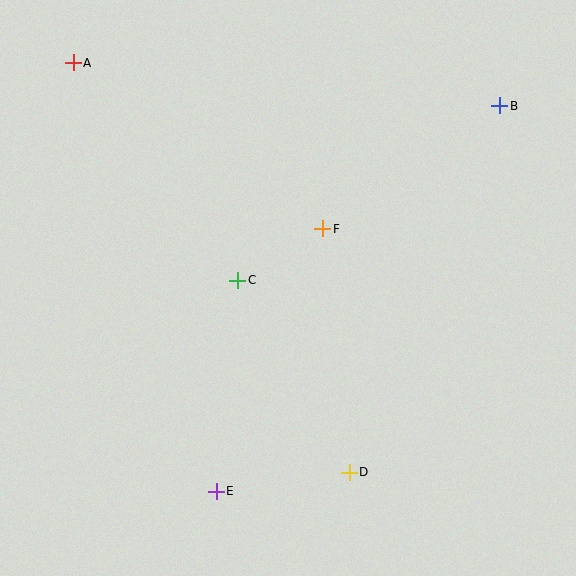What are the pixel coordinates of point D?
Point D is at (349, 473).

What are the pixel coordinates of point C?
Point C is at (238, 280).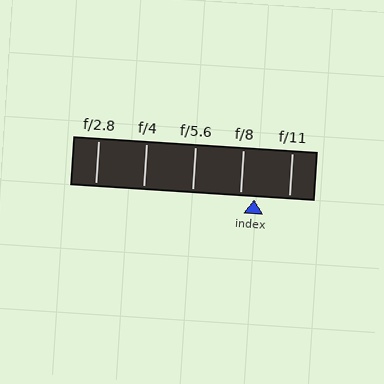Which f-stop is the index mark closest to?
The index mark is closest to f/8.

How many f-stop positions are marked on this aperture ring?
There are 5 f-stop positions marked.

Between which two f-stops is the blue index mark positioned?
The index mark is between f/8 and f/11.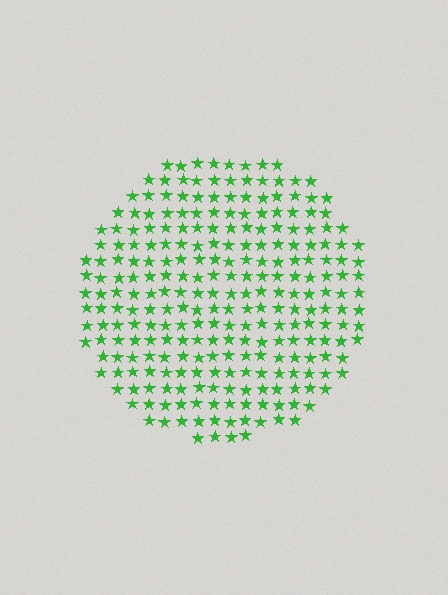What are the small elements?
The small elements are stars.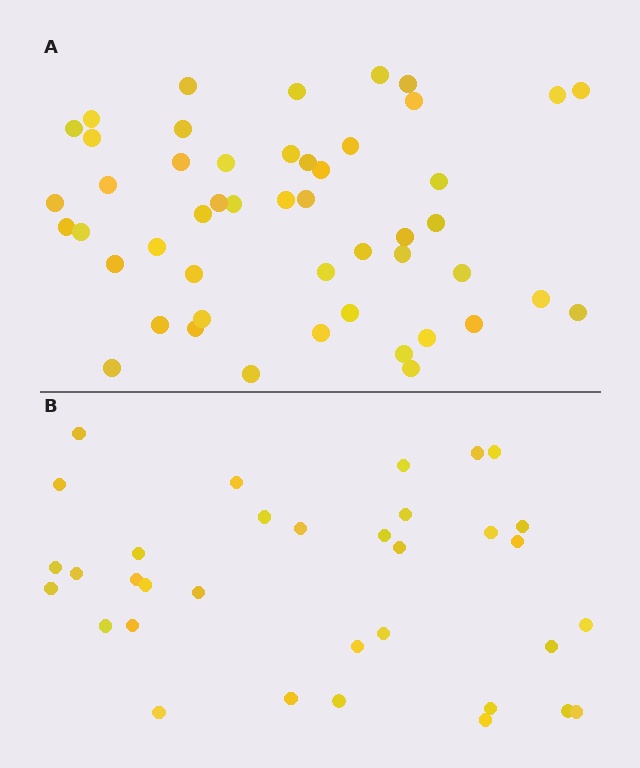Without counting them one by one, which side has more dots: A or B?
Region A (the top region) has more dots.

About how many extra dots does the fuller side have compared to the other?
Region A has approximately 15 more dots than region B.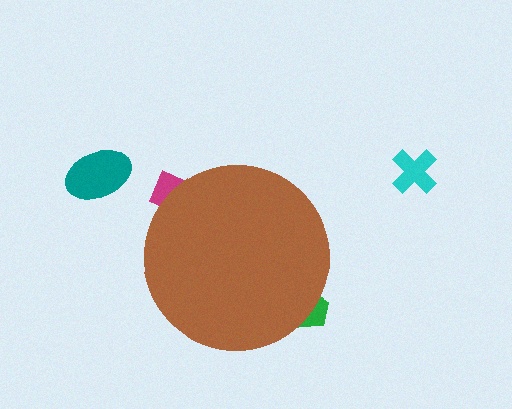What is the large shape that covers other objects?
A brown circle.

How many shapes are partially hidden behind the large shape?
2 shapes are partially hidden.